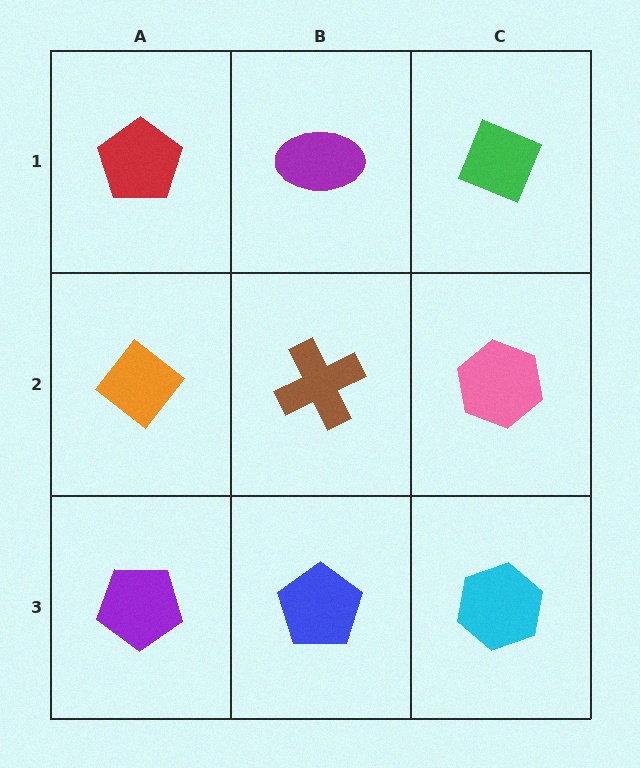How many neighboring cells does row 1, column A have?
2.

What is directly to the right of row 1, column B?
A green diamond.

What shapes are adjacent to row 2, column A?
A red pentagon (row 1, column A), a purple pentagon (row 3, column A), a brown cross (row 2, column B).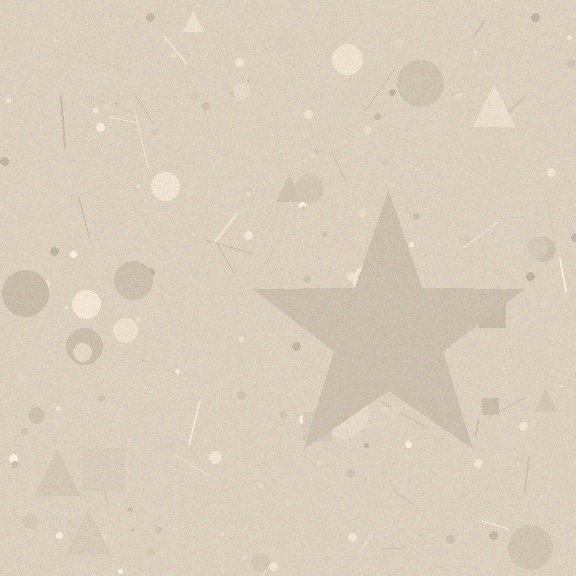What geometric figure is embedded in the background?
A star is embedded in the background.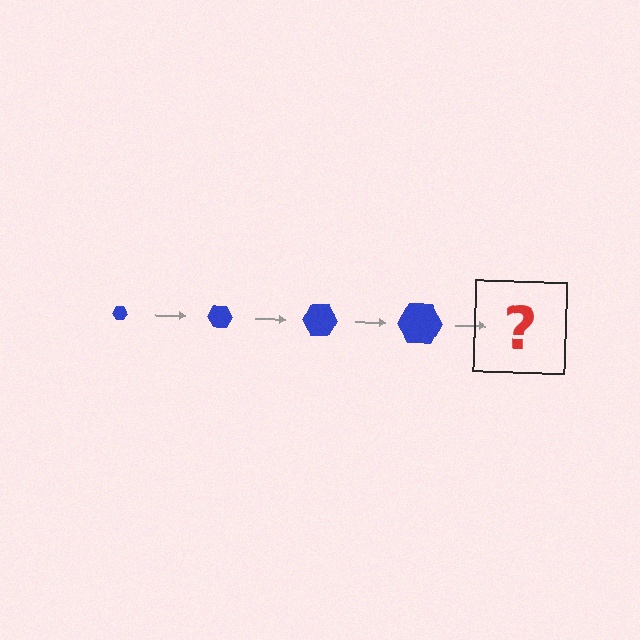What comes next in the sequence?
The next element should be a blue hexagon, larger than the previous one.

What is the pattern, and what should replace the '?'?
The pattern is that the hexagon gets progressively larger each step. The '?' should be a blue hexagon, larger than the previous one.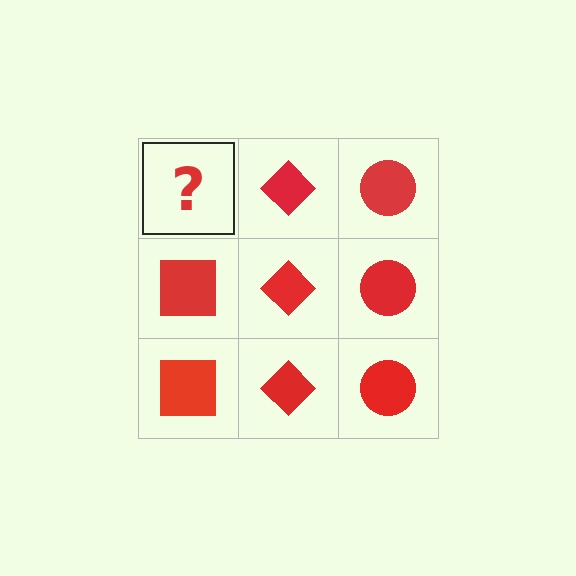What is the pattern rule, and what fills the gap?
The rule is that each column has a consistent shape. The gap should be filled with a red square.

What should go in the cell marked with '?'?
The missing cell should contain a red square.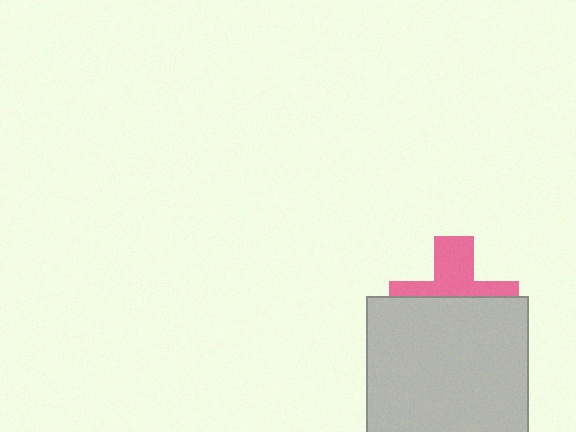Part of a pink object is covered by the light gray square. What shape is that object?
It is a cross.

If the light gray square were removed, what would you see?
You would see the complete pink cross.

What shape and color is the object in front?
The object in front is a light gray square.